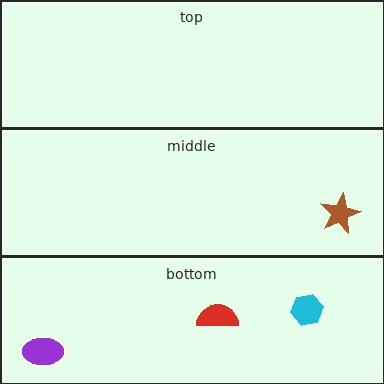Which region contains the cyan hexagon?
The bottom region.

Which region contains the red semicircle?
The bottom region.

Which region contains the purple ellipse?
The bottom region.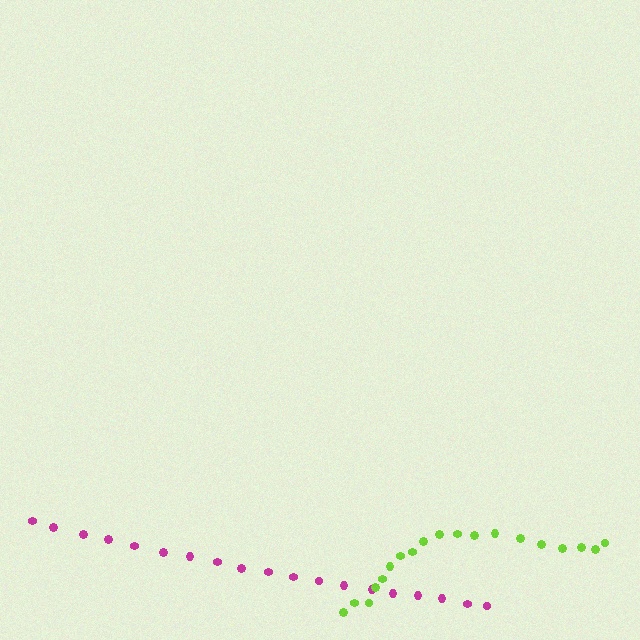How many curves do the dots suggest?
There are 2 distinct paths.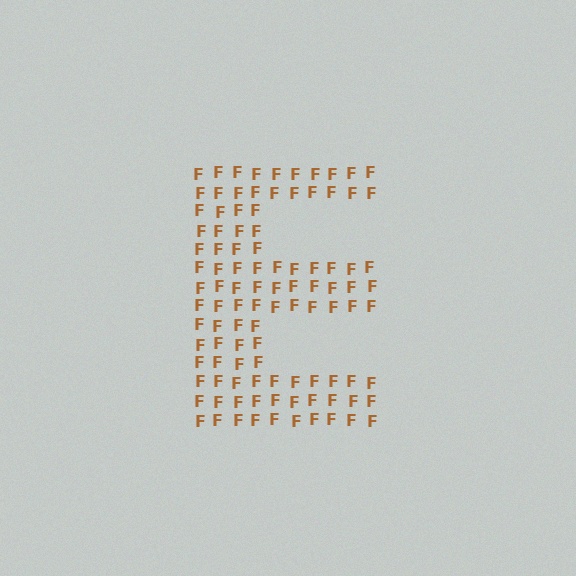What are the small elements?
The small elements are letter F's.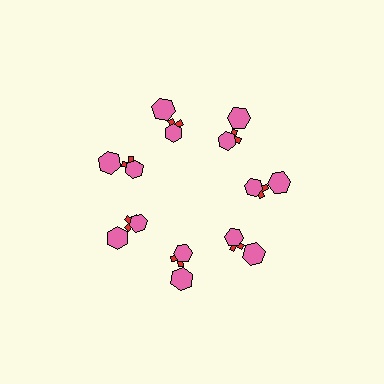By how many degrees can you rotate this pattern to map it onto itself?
The pattern maps onto itself every 51 degrees of rotation.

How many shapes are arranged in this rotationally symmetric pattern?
There are 21 shapes, arranged in 7 groups of 3.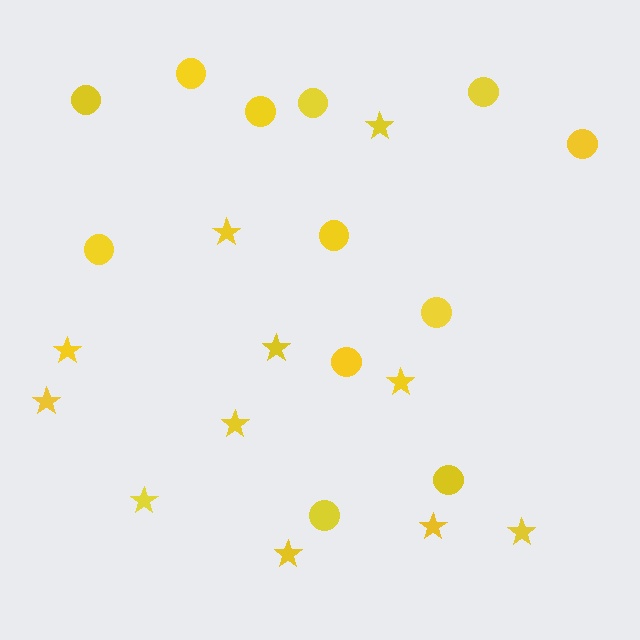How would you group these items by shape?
There are 2 groups: one group of circles (12) and one group of stars (11).